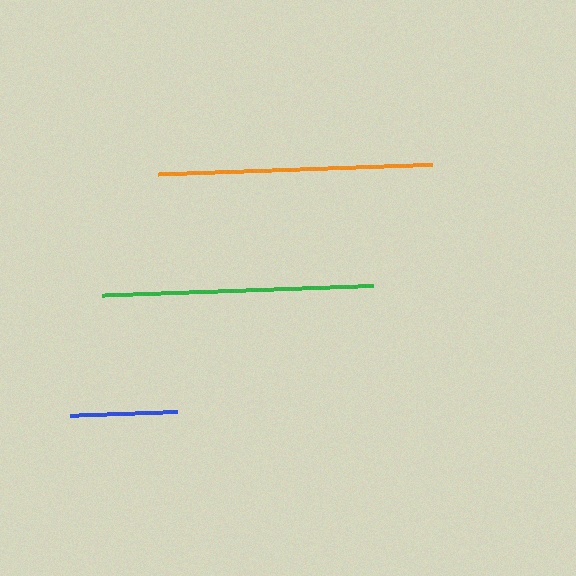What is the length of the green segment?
The green segment is approximately 270 pixels long.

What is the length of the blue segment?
The blue segment is approximately 107 pixels long.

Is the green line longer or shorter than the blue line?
The green line is longer than the blue line.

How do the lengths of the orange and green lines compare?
The orange and green lines are approximately the same length.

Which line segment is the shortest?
The blue line is the shortest at approximately 107 pixels.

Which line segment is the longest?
The orange line is the longest at approximately 274 pixels.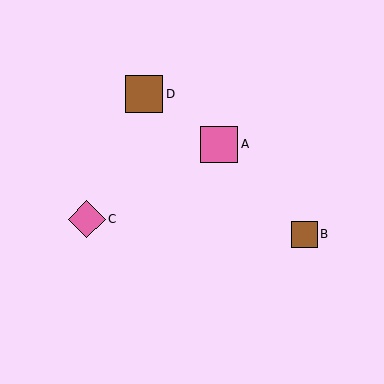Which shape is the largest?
The pink diamond (labeled C) is the largest.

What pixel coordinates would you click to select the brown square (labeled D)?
Click at (144, 94) to select the brown square D.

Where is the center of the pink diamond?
The center of the pink diamond is at (87, 219).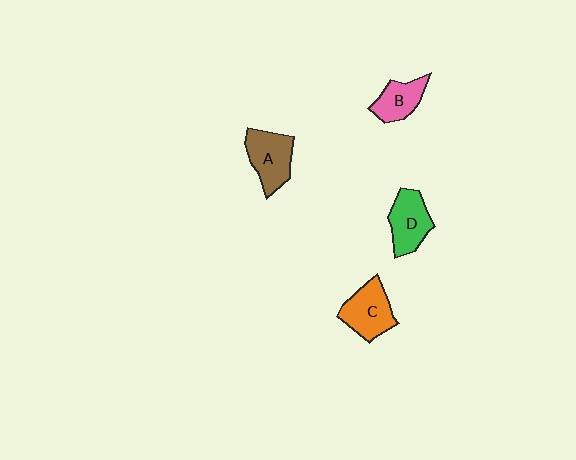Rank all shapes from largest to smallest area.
From largest to smallest: C (orange), A (brown), D (green), B (pink).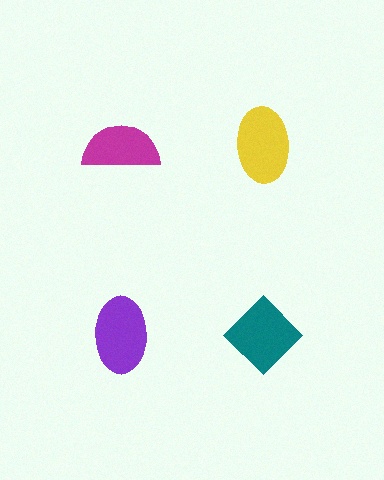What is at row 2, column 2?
A teal diamond.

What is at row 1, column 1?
A magenta semicircle.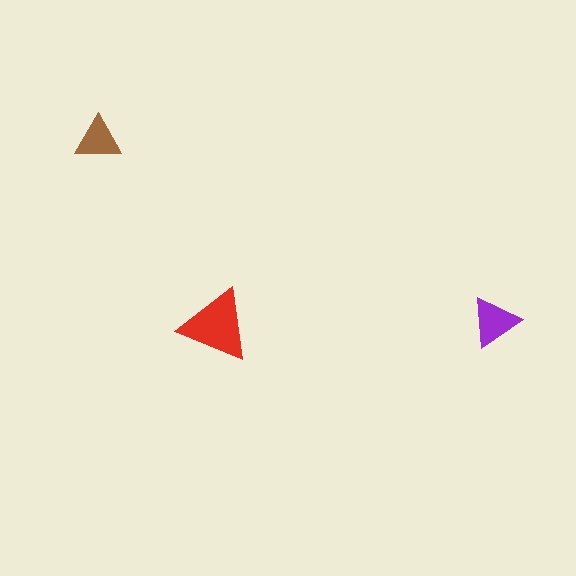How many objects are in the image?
There are 3 objects in the image.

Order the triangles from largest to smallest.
the red one, the purple one, the brown one.